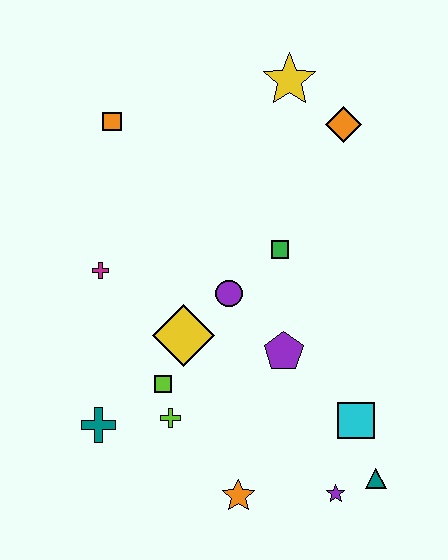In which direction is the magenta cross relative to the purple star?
The magenta cross is to the left of the purple star.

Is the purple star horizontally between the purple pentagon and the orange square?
No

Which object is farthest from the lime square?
The yellow star is farthest from the lime square.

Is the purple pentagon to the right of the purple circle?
Yes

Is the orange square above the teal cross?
Yes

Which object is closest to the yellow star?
The orange diamond is closest to the yellow star.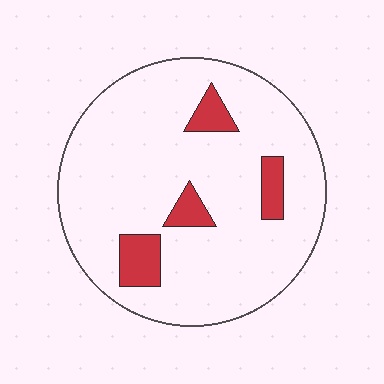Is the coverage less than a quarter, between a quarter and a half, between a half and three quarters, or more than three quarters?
Less than a quarter.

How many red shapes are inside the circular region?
4.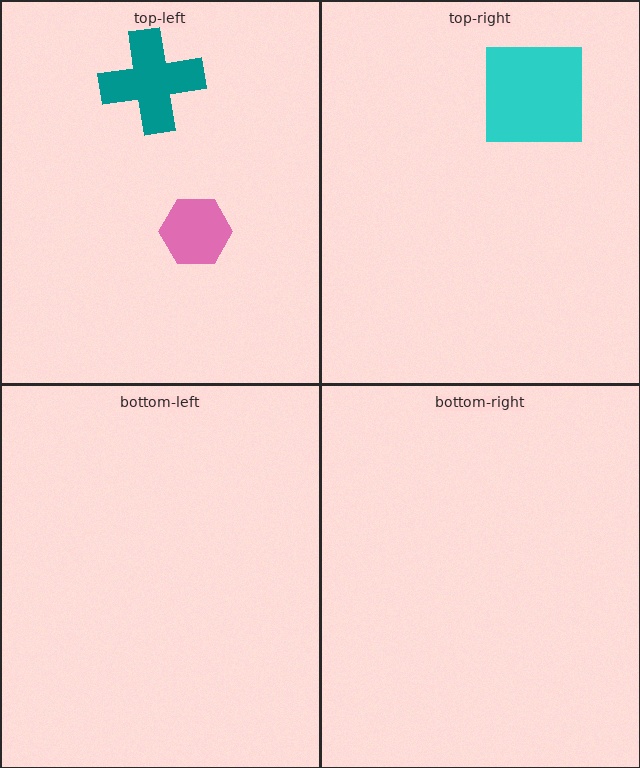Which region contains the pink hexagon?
The top-left region.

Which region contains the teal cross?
The top-left region.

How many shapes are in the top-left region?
2.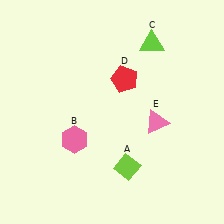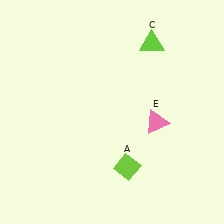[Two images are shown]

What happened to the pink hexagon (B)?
The pink hexagon (B) was removed in Image 2. It was in the bottom-left area of Image 1.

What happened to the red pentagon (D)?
The red pentagon (D) was removed in Image 2. It was in the top-right area of Image 1.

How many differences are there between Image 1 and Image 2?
There are 2 differences between the two images.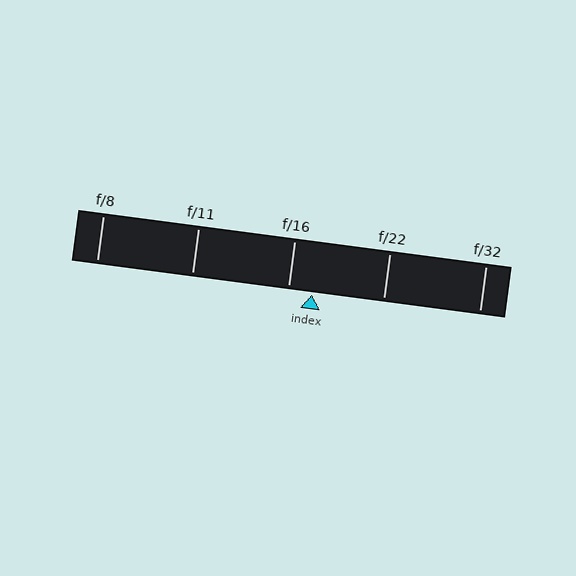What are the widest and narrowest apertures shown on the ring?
The widest aperture shown is f/8 and the narrowest is f/32.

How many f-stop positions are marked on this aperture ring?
There are 5 f-stop positions marked.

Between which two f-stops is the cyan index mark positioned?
The index mark is between f/16 and f/22.